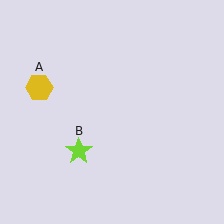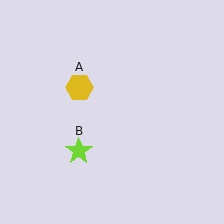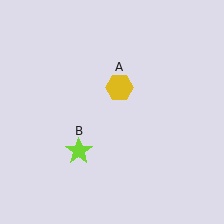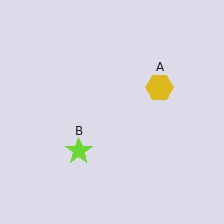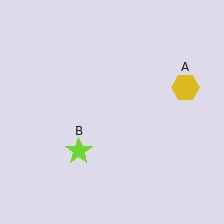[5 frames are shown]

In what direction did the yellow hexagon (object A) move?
The yellow hexagon (object A) moved right.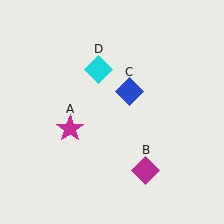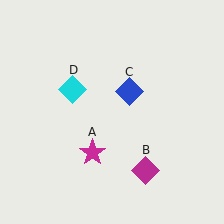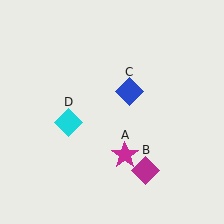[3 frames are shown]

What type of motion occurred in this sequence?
The magenta star (object A), cyan diamond (object D) rotated counterclockwise around the center of the scene.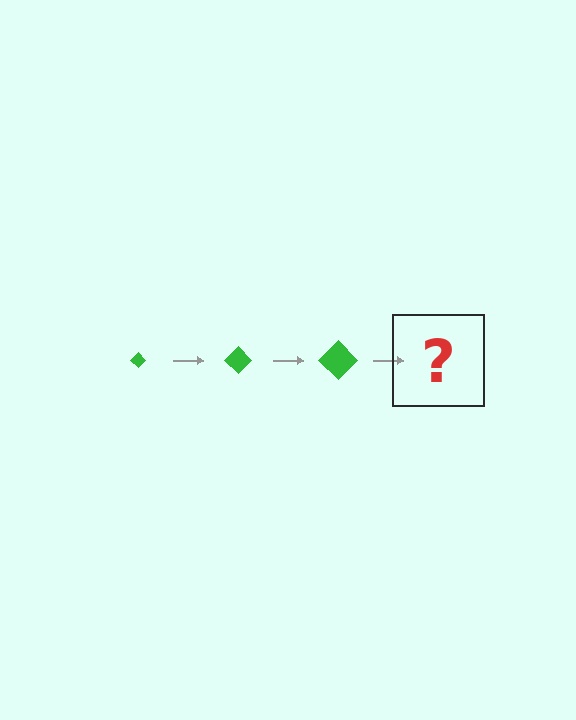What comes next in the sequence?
The next element should be a green diamond, larger than the previous one.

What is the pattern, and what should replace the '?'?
The pattern is that the diamond gets progressively larger each step. The '?' should be a green diamond, larger than the previous one.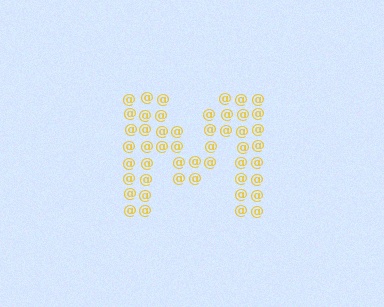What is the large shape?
The large shape is the letter M.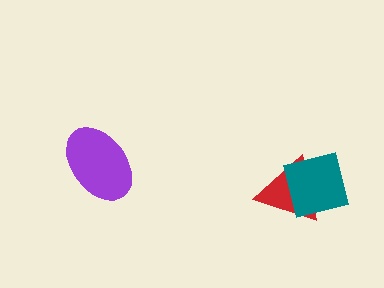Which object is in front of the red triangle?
The teal square is in front of the red triangle.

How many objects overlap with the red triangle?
1 object overlaps with the red triangle.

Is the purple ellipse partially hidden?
No, no other shape covers it.